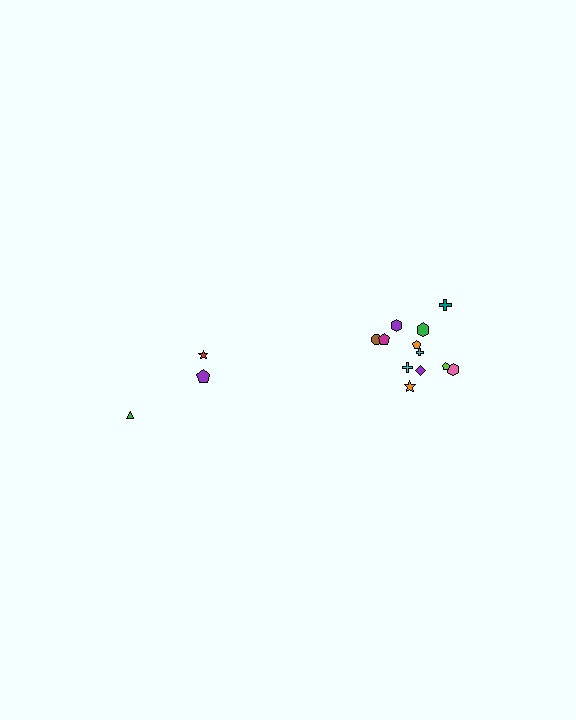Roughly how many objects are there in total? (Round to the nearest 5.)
Roughly 15 objects in total.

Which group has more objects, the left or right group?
The right group.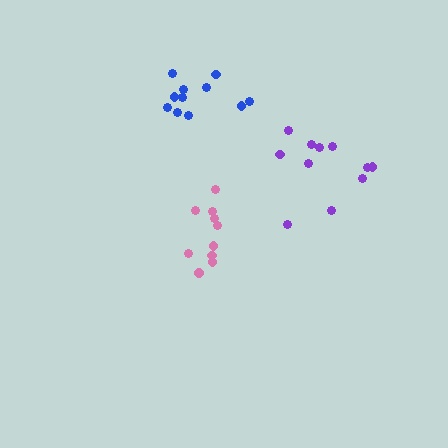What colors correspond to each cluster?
The clusters are colored: blue, pink, purple.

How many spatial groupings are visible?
There are 3 spatial groupings.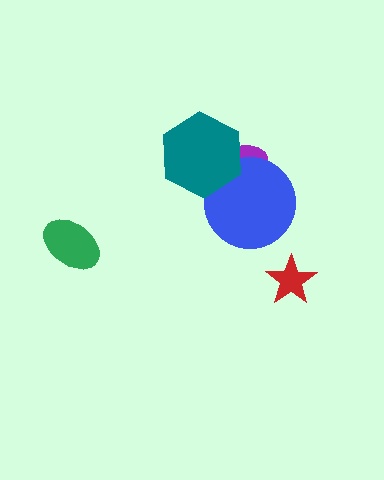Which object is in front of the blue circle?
The teal hexagon is in front of the blue circle.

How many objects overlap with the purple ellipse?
2 objects overlap with the purple ellipse.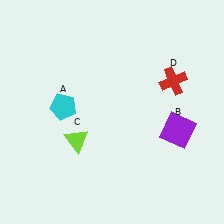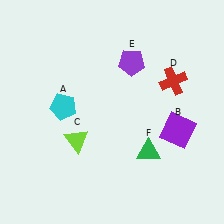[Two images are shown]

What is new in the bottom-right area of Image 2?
A green triangle (F) was added in the bottom-right area of Image 2.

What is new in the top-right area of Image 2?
A purple pentagon (E) was added in the top-right area of Image 2.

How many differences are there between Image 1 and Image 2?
There are 2 differences between the two images.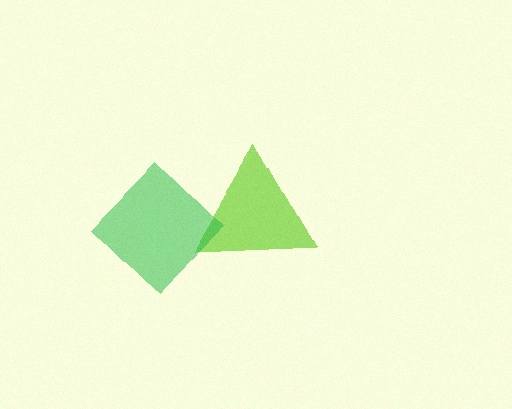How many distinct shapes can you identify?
There are 2 distinct shapes: a lime triangle, a green diamond.